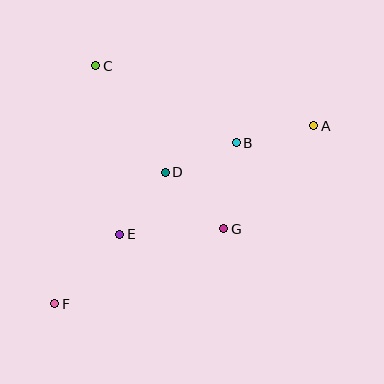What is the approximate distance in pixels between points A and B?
The distance between A and B is approximately 79 pixels.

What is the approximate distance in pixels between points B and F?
The distance between B and F is approximately 243 pixels.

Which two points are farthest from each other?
Points A and F are farthest from each other.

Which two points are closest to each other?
Points B and D are closest to each other.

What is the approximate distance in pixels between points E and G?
The distance between E and G is approximately 104 pixels.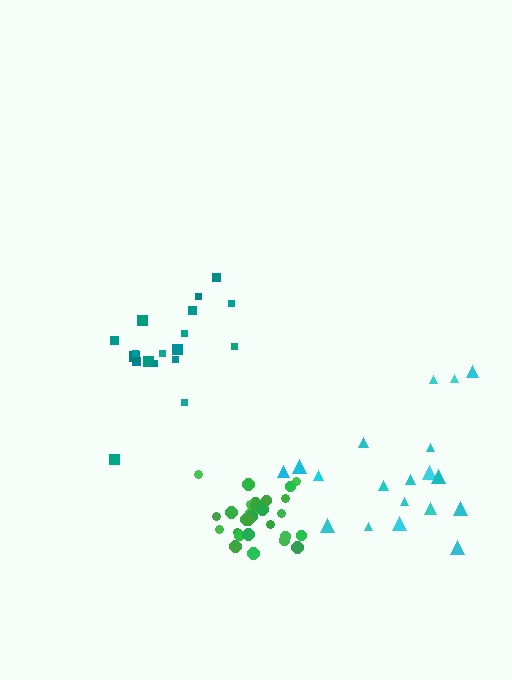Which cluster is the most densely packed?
Green.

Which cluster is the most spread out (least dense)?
Cyan.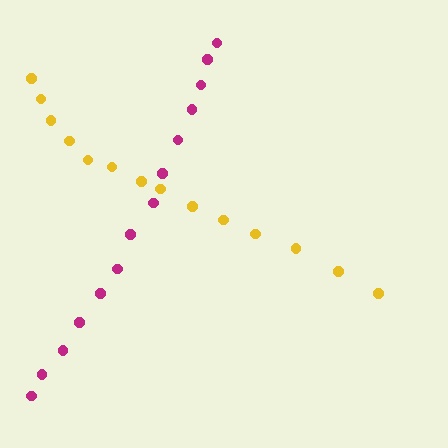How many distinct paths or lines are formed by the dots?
There are 2 distinct paths.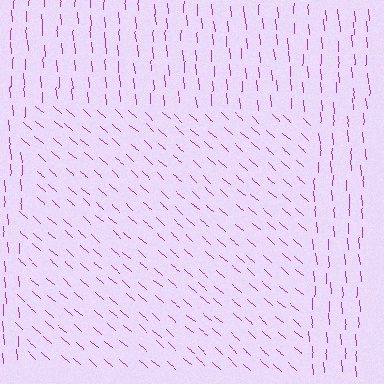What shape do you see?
I see a rectangle.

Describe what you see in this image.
The image is filled with small purple line segments. A rectangle region in the image has lines oriented differently from the surrounding lines, creating a visible texture boundary.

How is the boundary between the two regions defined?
The boundary is defined purely by a change in line orientation (approximately 45 degrees difference). All lines are the same color and thickness.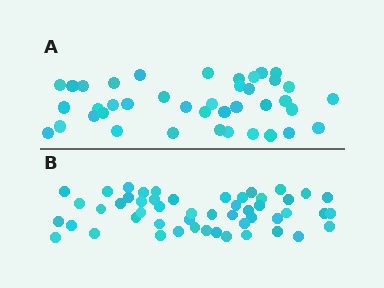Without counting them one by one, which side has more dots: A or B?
Region B (the bottom region) has more dots.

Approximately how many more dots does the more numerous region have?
Region B has roughly 12 or so more dots than region A.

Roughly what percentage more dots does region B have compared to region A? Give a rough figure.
About 30% more.